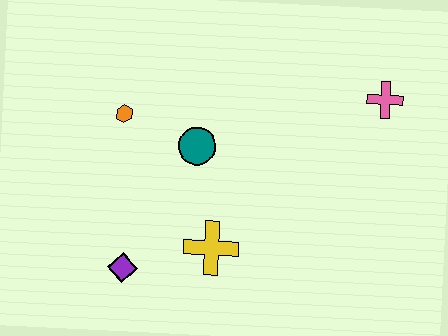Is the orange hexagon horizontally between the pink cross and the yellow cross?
No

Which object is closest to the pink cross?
The teal circle is closest to the pink cross.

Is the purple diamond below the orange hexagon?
Yes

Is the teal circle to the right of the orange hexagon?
Yes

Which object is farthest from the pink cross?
The purple diamond is farthest from the pink cross.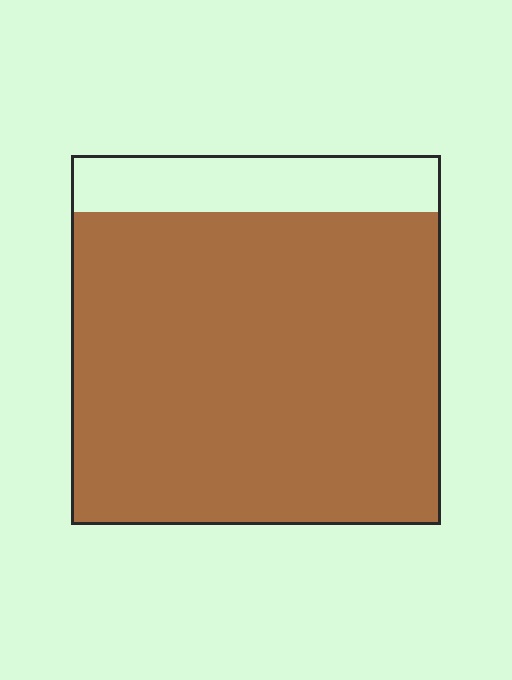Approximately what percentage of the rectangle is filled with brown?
Approximately 85%.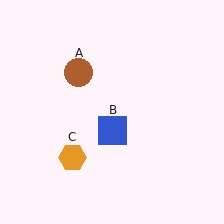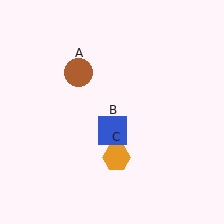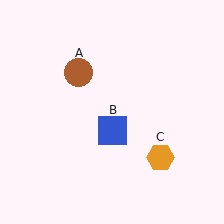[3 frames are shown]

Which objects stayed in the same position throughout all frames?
Brown circle (object A) and blue square (object B) remained stationary.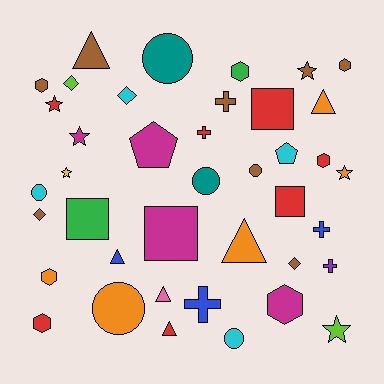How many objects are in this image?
There are 40 objects.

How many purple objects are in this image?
There is 1 purple object.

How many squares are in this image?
There are 4 squares.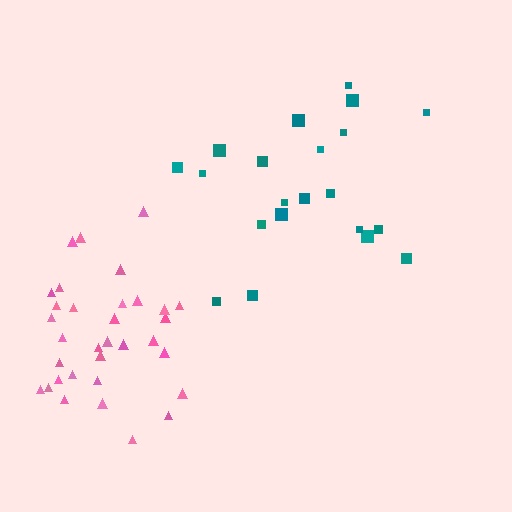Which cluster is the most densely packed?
Pink.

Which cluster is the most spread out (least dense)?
Teal.